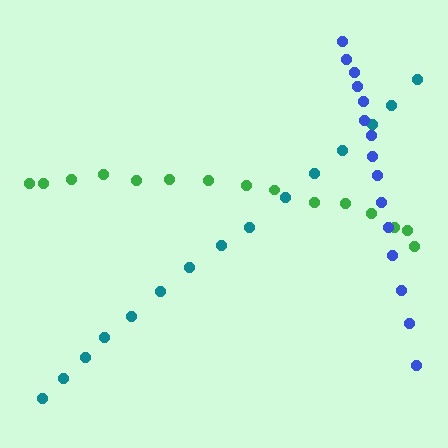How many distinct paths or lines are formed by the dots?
There are 3 distinct paths.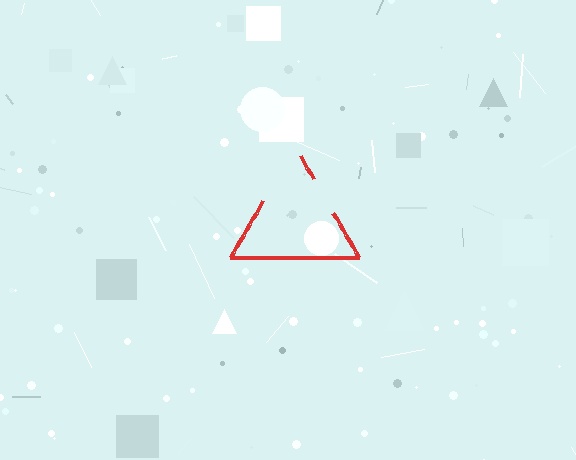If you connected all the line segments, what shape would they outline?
They would outline a triangle.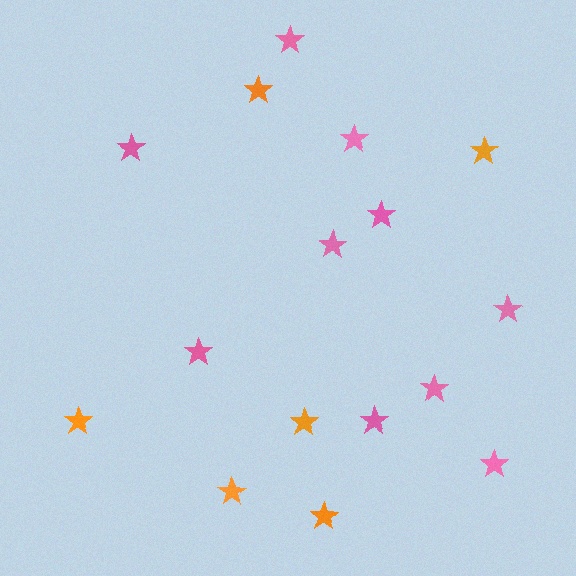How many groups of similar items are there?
There are 2 groups: one group of pink stars (10) and one group of orange stars (6).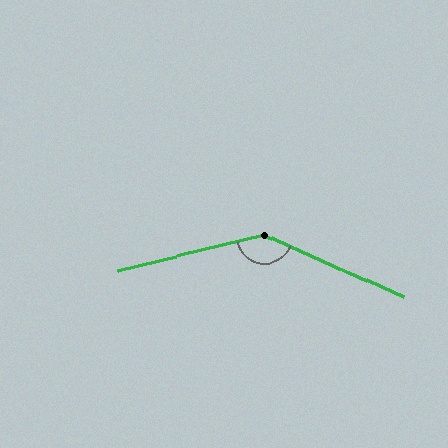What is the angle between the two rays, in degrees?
Approximately 142 degrees.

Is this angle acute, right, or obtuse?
It is obtuse.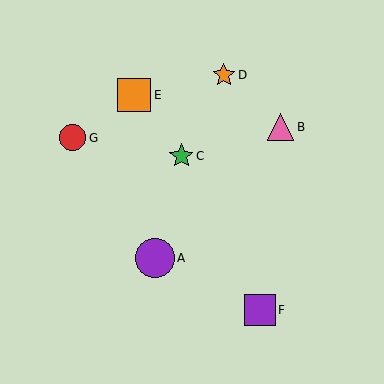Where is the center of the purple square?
The center of the purple square is at (260, 310).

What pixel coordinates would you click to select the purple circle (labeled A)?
Click at (155, 258) to select the purple circle A.